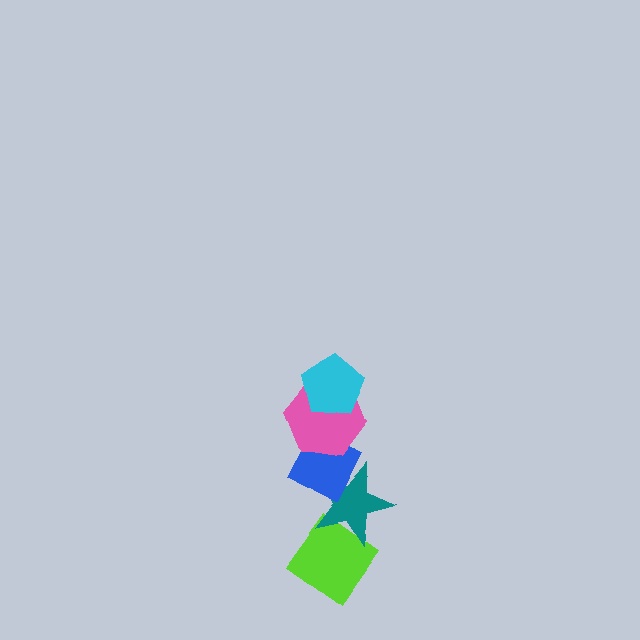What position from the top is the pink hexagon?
The pink hexagon is 2nd from the top.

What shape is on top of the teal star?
The blue diamond is on top of the teal star.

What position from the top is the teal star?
The teal star is 4th from the top.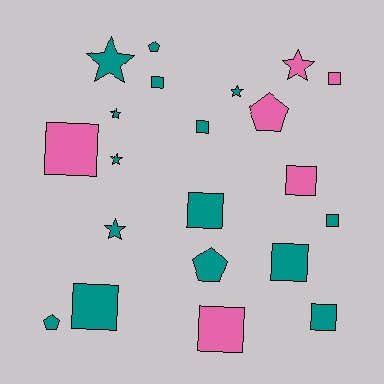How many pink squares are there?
There are 4 pink squares.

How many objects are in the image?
There are 21 objects.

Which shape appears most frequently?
Square, with 11 objects.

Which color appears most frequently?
Teal, with 15 objects.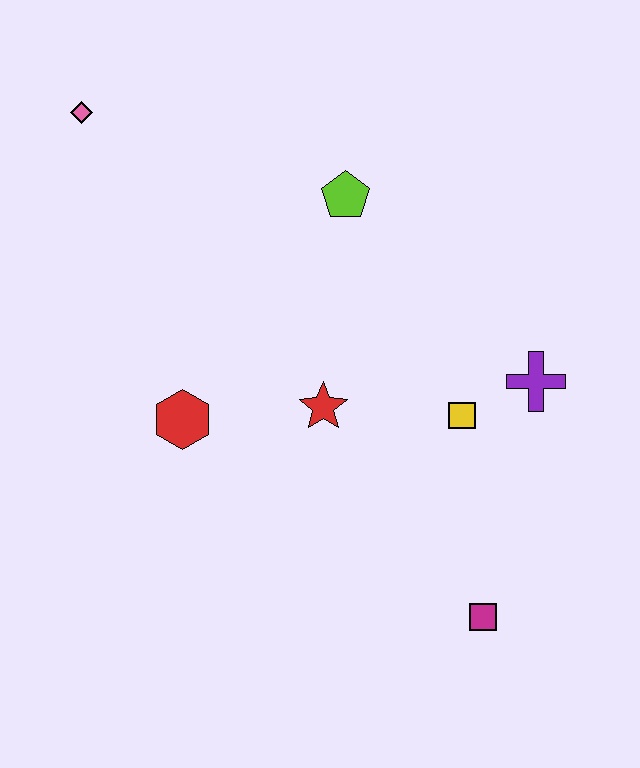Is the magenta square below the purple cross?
Yes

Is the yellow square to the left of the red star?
No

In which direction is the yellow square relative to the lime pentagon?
The yellow square is below the lime pentagon.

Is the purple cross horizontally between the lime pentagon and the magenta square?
No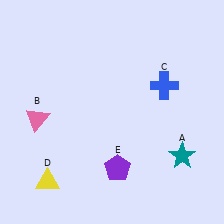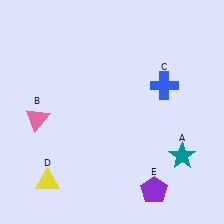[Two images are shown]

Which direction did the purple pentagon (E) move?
The purple pentagon (E) moved right.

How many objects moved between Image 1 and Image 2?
1 object moved between the two images.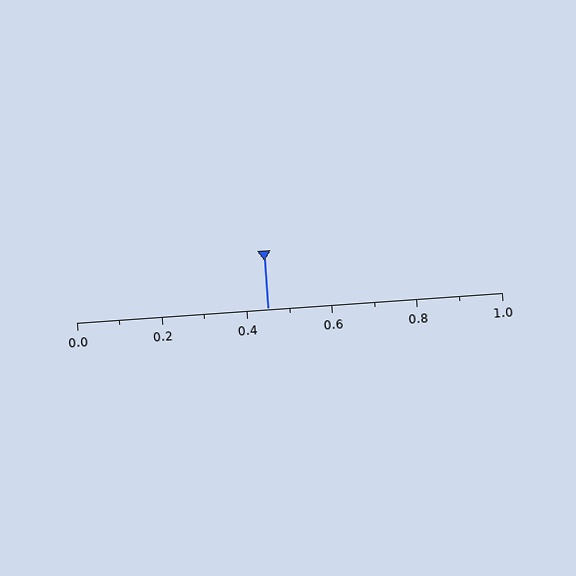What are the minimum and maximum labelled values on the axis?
The axis runs from 0.0 to 1.0.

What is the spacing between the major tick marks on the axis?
The major ticks are spaced 0.2 apart.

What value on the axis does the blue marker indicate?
The marker indicates approximately 0.45.